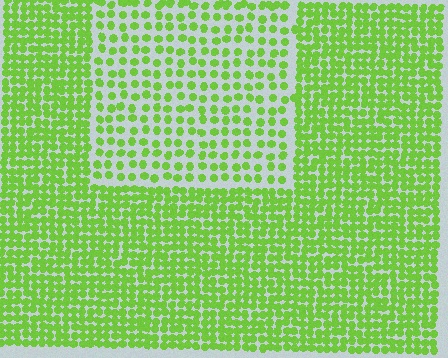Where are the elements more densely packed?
The elements are more densely packed outside the rectangle boundary.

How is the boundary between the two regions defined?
The boundary is defined by a change in element density (approximately 2.0x ratio). All elements are the same color, size, and shape.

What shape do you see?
I see a rectangle.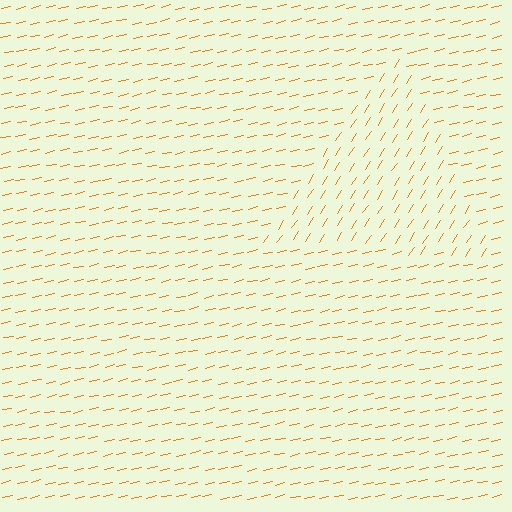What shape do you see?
I see a triangle.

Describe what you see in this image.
The image is filled with small orange line segments. A triangle region in the image has lines oriented differently from the surrounding lines, creating a visible texture boundary.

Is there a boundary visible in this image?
Yes, there is a texture boundary formed by a change in line orientation.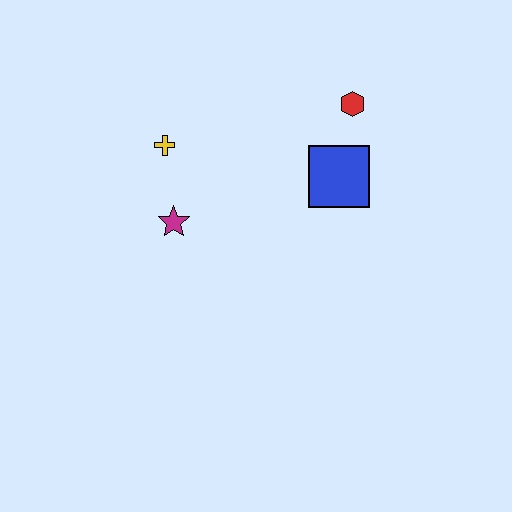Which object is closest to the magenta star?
The yellow cross is closest to the magenta star.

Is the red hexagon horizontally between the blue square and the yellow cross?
No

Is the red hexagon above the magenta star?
Yes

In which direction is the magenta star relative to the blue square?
The magenta star is to the left of the blue square.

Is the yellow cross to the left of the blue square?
Yes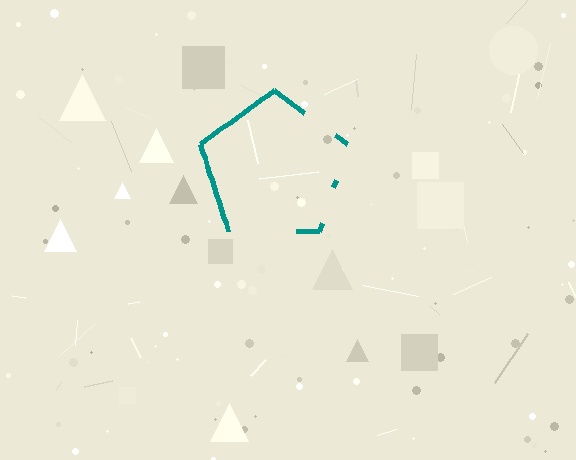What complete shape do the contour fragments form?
The contour fragments form a pentagon.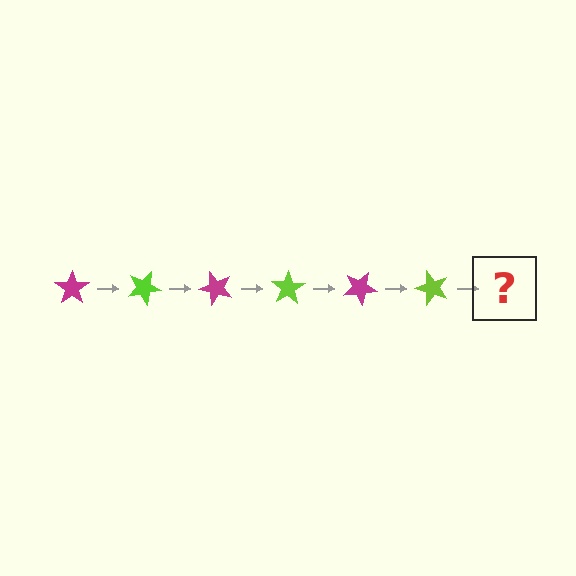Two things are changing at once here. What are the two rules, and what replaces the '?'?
The two rules are that it rotates 25 degrees each step and the color cycles through magenta and lime. The '?' should be a magenta star, rotated 150 degrees from the start.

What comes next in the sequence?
The next element should be a magenta star, rotated 150 degrees from the start.